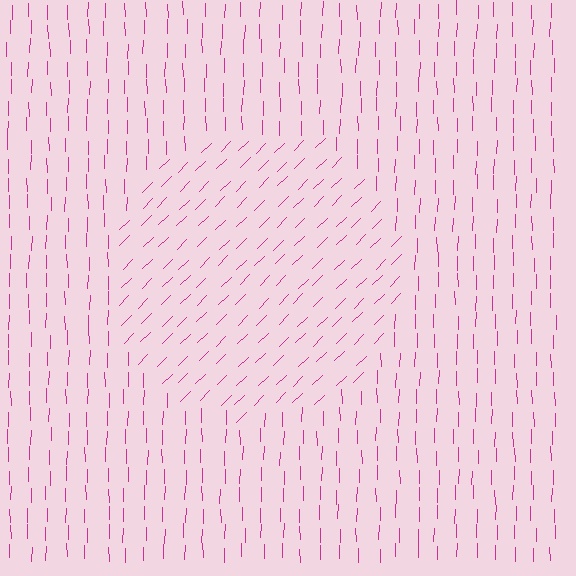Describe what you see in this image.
The image is filled with small magenta line segments. A circle region in the image has lines oriented differently from the surrounding lines, creating a visible texture boundary.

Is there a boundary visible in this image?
Yes, there is a texture boundary formed by a change in line orientation.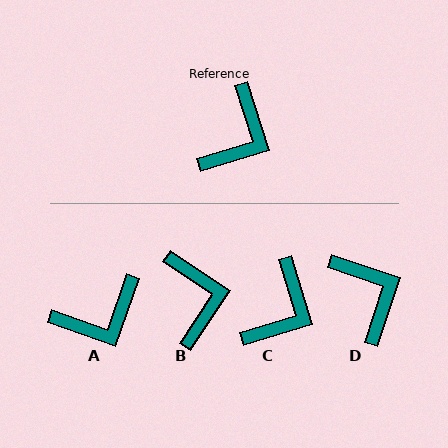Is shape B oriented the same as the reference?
No, it is off by about 39 degrees.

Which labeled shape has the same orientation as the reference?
C.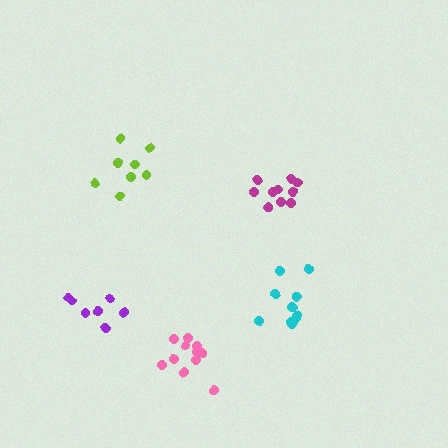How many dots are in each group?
Group 1: 11 dots, Group 2: 10 dots, Group 3: 7 dots, Group 4: 8 dots, Group 5: 11 dots (47 total).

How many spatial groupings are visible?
There are 5 spatial groupings.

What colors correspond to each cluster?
The clusters are colored: cyan, magenta, purple, lime, pink.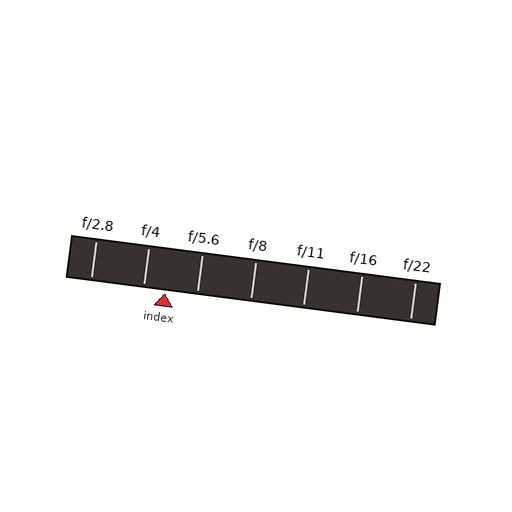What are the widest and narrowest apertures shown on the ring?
The widest aperture shown is f/2.8 and the narrowest is f/22.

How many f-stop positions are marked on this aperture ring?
There are 7 f-stop positions marked.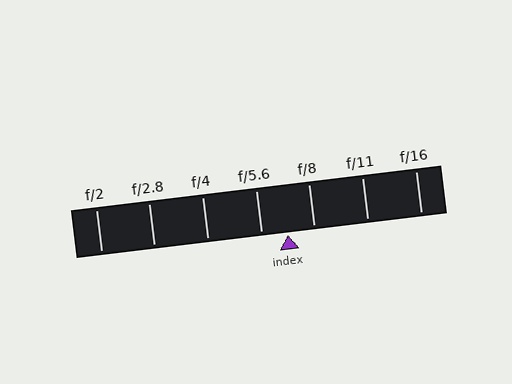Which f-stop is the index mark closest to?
The index mark is closest to f/5.6.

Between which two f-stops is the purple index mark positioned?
The index mark is between f/5.6 and f/8.